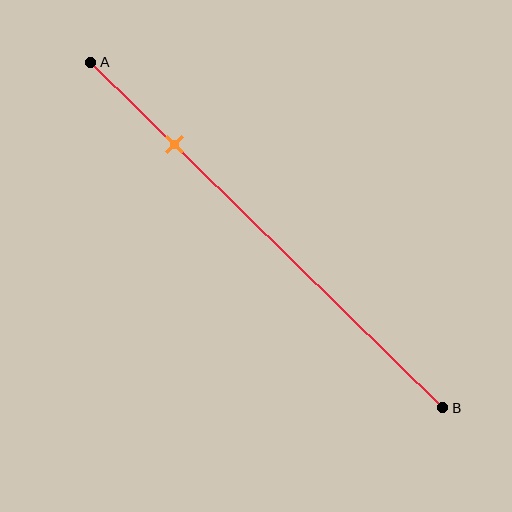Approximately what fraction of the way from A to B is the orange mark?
The orange mark is approximately 25% of the way from A to B.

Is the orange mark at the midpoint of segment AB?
No, the mark is at about 25% from A, not at the 50% midpoint.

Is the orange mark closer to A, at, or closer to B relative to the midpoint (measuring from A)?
The orange mark is closer to point A than the midpoint of segment AB.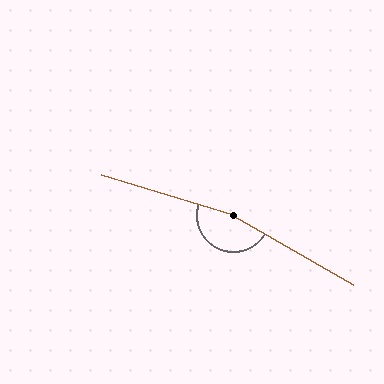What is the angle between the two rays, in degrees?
Approximately 167 degrees.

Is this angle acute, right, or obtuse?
It is obtuse.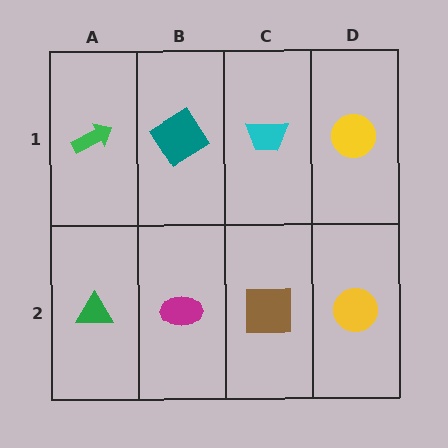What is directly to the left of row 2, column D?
A brown square.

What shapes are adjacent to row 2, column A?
A green arrow (row 1, column A), a magenta ellipse (row 2, column B).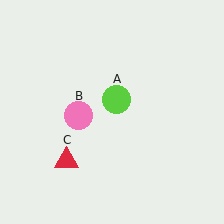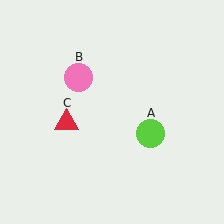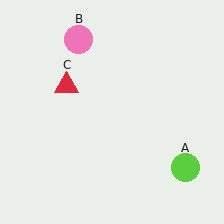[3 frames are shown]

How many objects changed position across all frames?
3 objects changed position: lime circle (object A), pink circle (object B), red triangle (object C).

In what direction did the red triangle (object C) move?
The red triangle (object C) moved up.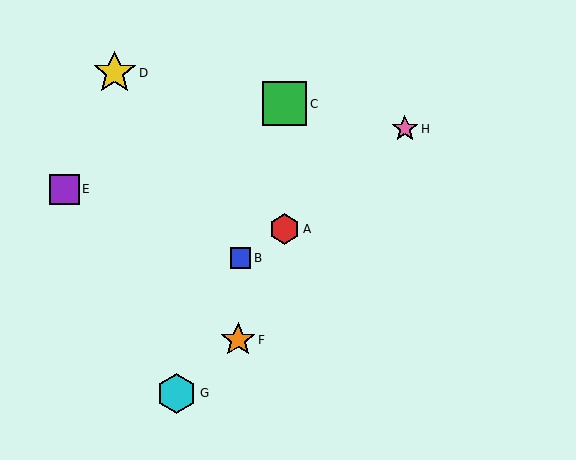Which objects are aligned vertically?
Objects A, C are aligned vertically.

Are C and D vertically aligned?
No, C is at x≈285 and D is at x≈115.